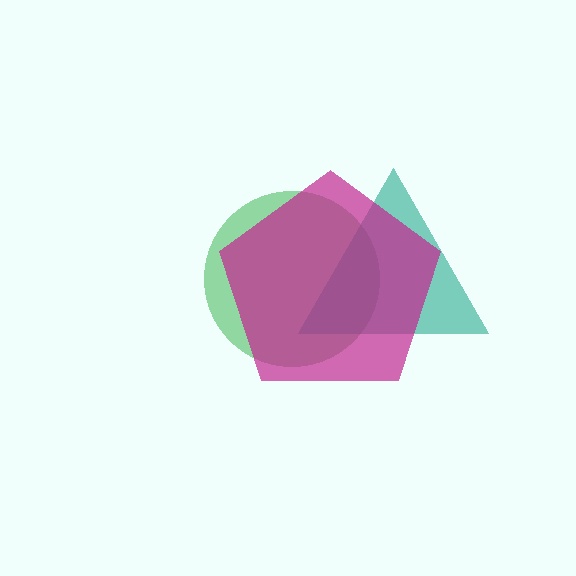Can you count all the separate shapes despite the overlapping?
Yes, there are 3 separate shapes.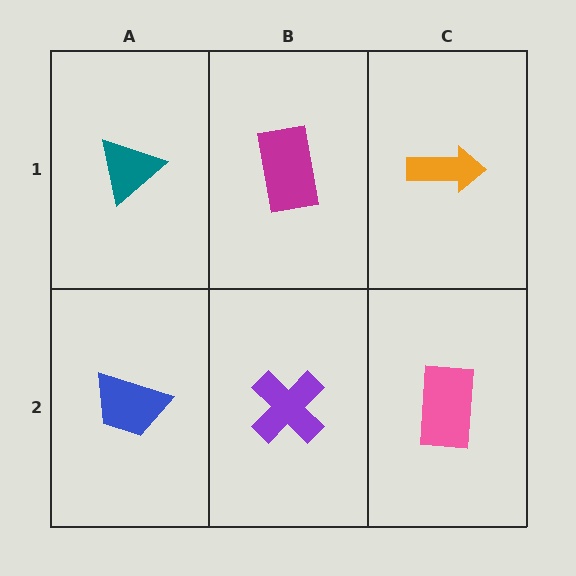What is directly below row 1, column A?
A blue trapezoid.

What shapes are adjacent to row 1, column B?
A purple cross (row 2, column B), a teal triangle (row 1, column A), an orange arrow (row 1, column C).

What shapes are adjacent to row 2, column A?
A teal triangle (row 1, column A), a purple cross (row 2, column B).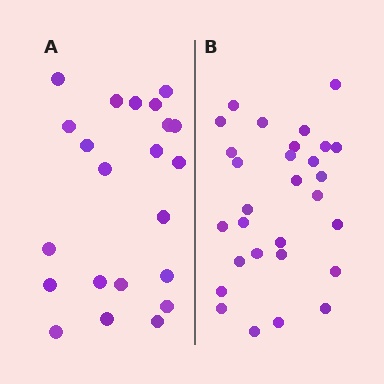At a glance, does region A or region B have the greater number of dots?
Region B (the right region) has more dots.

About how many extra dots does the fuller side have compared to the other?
Region B has roughly 8 or so more dots than region A.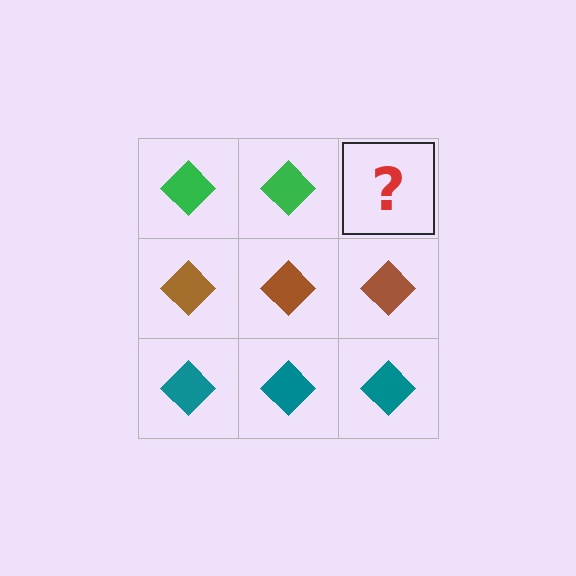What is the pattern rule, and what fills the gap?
The rule is that each row has a consistent color. The gap should be filled with a green diamond.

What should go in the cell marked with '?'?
The missing cell should contain a green diamond.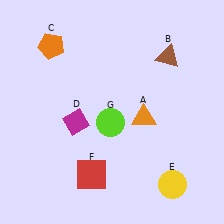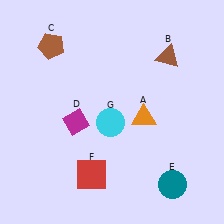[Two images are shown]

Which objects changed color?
C changed from orange to brown. E changed from yellow to teal. G changed from lime to cyan.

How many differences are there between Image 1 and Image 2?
There are 3 differences between the two images.